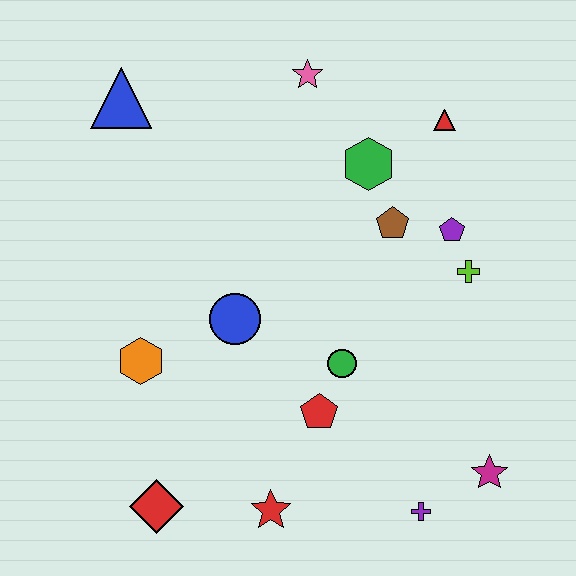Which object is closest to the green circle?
The red pentagon is closest to the green circle.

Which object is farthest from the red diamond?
The red triangle is farthest from the red diamond.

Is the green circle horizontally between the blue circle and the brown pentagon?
Yes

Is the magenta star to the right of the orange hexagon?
Yes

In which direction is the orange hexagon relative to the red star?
The orange hexagon is above the red star.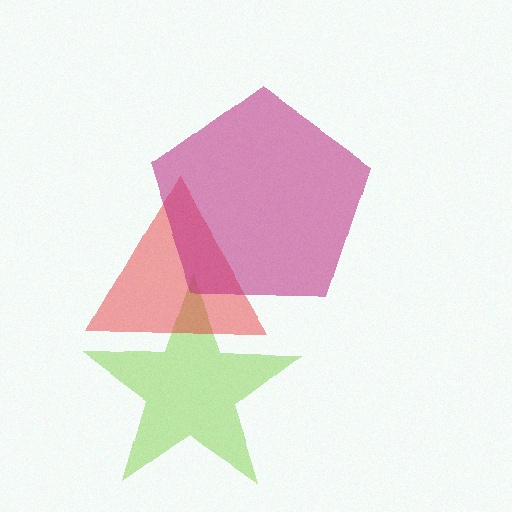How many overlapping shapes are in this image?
There are 3 overlapping shapes in the image.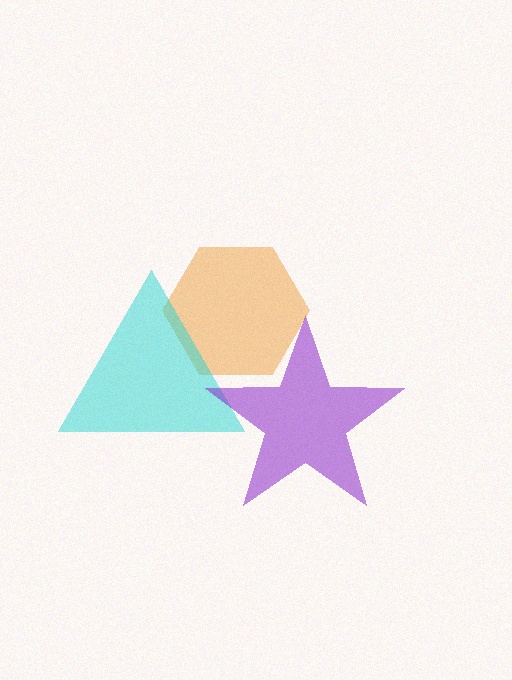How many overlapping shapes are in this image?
There are 3 overlapping shapes in the image.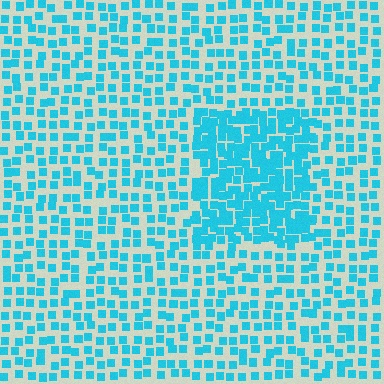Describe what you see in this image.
The image contains small cyan elements arranged at two different densities. A rectangle-shaped region is visible where the elements are more densely packed than the surrounding area.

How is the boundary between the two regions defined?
The boundary is defined by a change in element density (approximately 2.0x ratio). All elements are the same color, size, and shape.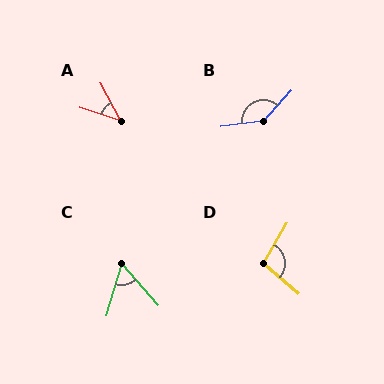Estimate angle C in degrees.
Approximately 57 degrees.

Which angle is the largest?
B, at approximately 139 degrees.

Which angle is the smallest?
A, at approximately 44 degrees.